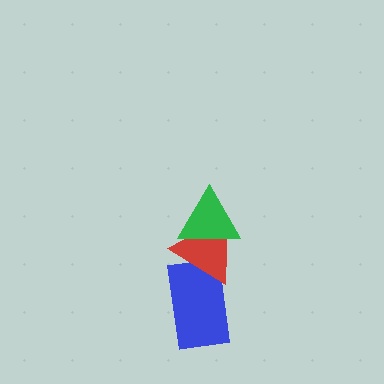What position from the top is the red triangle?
The red triangle is 2nd from the top.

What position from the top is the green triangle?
The green triangle is 1st from the top.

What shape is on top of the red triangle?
The green triangle is on top of the red triangle.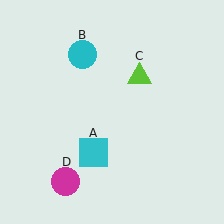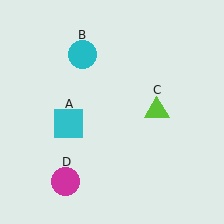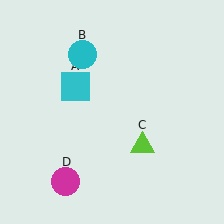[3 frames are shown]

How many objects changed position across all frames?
2 objects changed position: cyan square (object A), lime triangle (object C).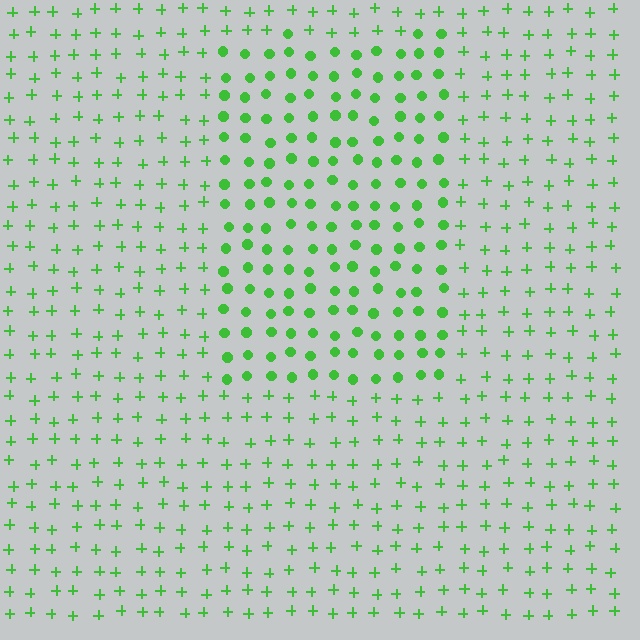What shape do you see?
I see a rectangle.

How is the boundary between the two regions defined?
The boundary is defined by a change in element shape: circles inside vs. plus signs outside. All elements share the same color and spacing.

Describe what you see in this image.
The image is filled with small green elements arranged in a uniform grid. A rectangle-shaped region contains circles, while the surrounding area contains plus signs. The boundary is defined purely by the change in element shape.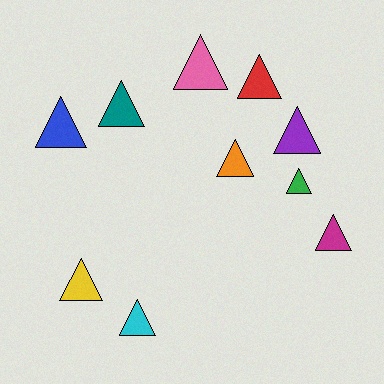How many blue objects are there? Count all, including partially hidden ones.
There is 1 blue object.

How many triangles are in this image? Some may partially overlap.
There are 10 triangles.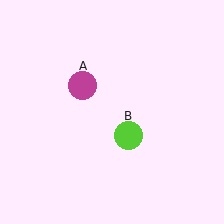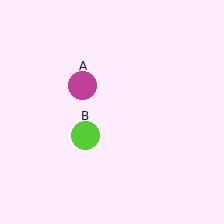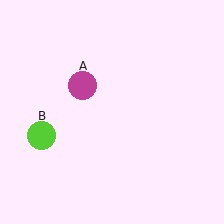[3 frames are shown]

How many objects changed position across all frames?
1 object changed position: lime circle (object B).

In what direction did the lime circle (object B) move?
The lime circle (object B) moved left.